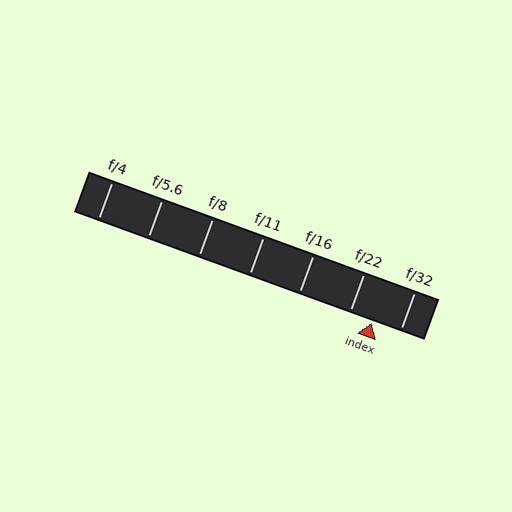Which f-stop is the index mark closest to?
The index mark is closest to f/22.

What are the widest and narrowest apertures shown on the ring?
The widest aperture shown is f/4 and the narrowest is f/32.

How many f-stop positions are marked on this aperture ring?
There are 7 f-stop positions marked.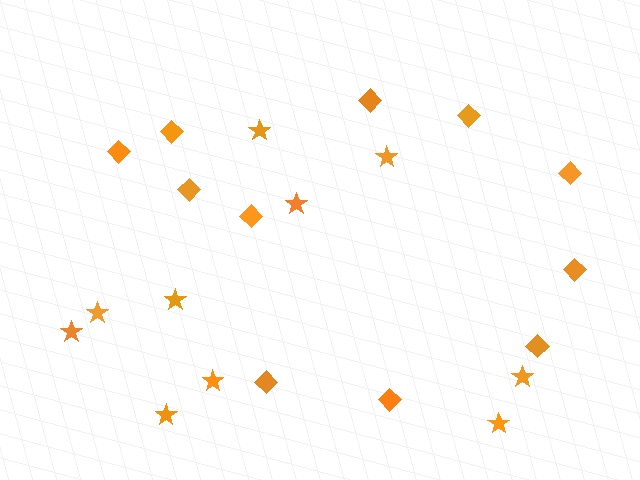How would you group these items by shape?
There are 2 groups: one group of diamonds (11) and one group of stars (10).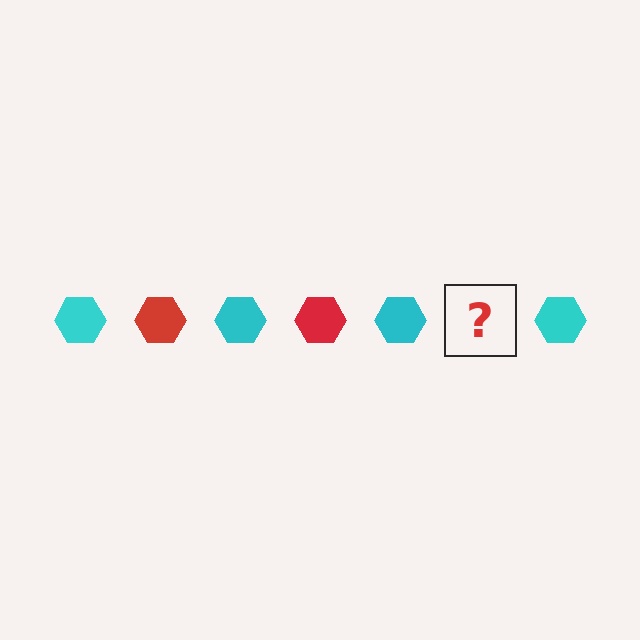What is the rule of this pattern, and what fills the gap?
The rule is that the pattern cycles through cyan, red hexagons. The gap should be filled with a red hexagon.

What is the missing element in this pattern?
The missing element is a red hexagon.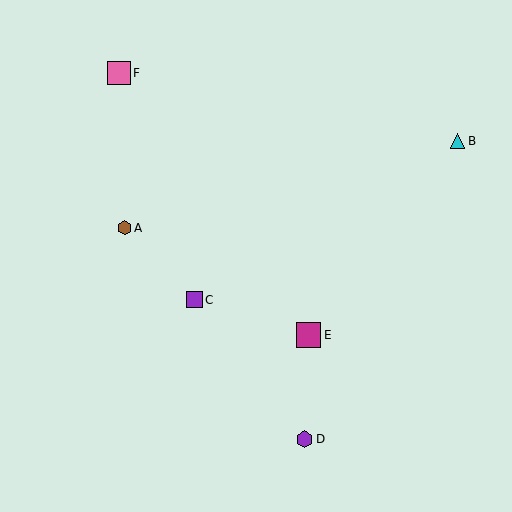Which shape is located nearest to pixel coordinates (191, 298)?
The purple square (labeled C) at (194, 300) is nearest to that location.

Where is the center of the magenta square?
The center of the magenta square is at (309, 335).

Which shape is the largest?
The magenta square (labeled E) is the largest.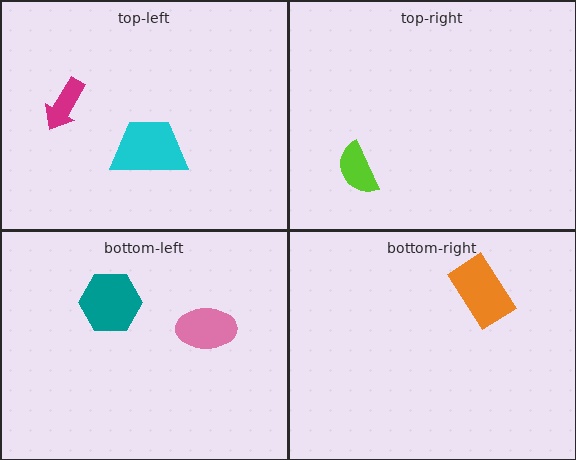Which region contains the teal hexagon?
The bottom-left region.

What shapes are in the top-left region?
The magenta arrow, the cyan trapezoid.